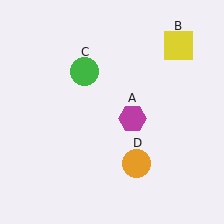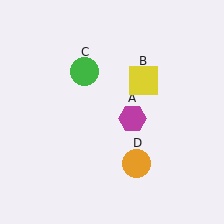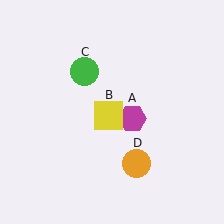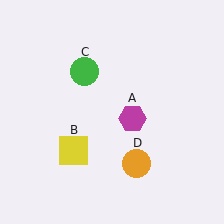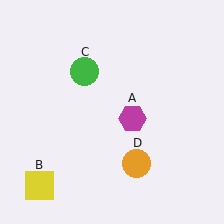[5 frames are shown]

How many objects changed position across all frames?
1 object changed position: yellow square (object B).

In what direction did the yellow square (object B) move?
The yellow square (object B) moved down and to the left.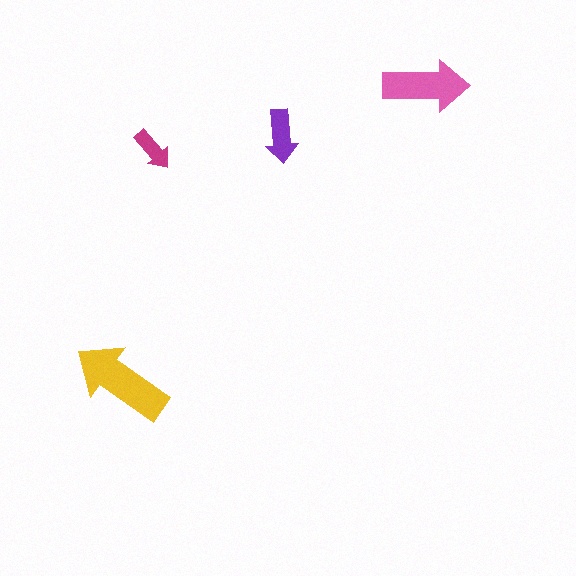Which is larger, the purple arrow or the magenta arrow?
The purple one.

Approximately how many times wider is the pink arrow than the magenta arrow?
About 2 times wider.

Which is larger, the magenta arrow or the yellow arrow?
The yellow one.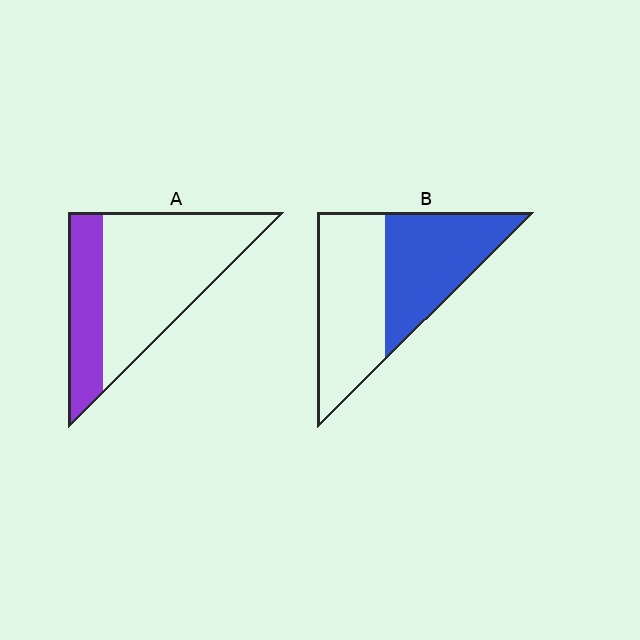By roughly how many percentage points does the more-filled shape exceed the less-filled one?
By roughly 20 percentage points (B over A).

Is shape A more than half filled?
No.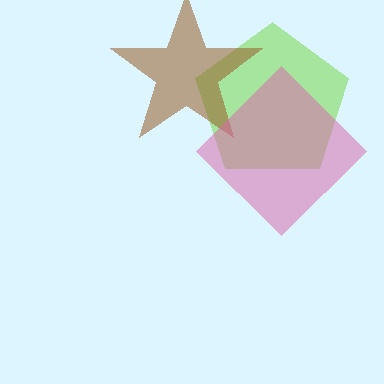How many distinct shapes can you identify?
There are 3 distinct shapes: a lime pentagon, a brown star, a pink diamond.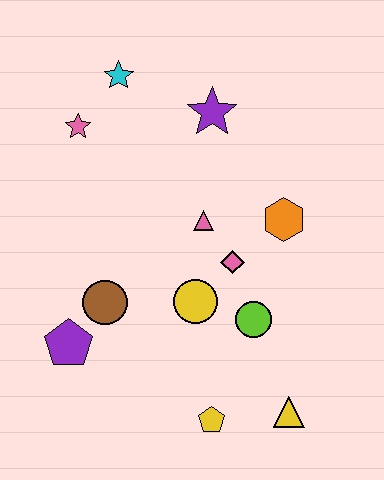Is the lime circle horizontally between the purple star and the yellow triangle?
Yes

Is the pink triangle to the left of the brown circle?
No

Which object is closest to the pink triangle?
The pink diamond is closest to the pink triangle.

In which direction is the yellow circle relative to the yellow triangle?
The yellow circle is above the yellow triangle.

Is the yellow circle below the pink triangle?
Yes